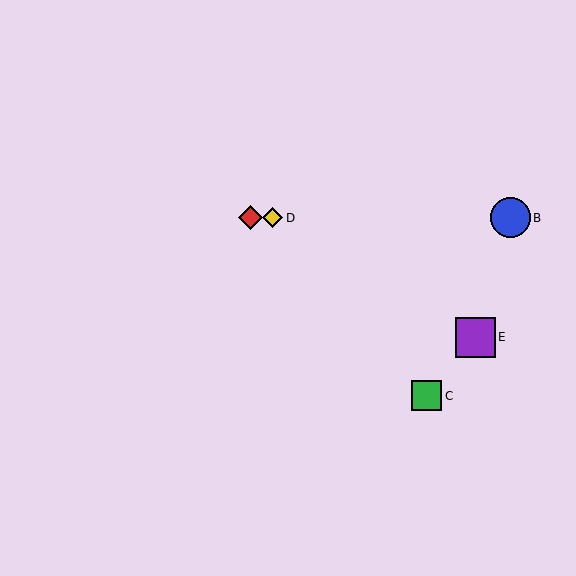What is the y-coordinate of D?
Object D is at y≈218.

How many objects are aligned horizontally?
3 objects (A, B, D) are aligned horizontally.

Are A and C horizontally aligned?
No, A is at y≈218 and C is at y≈396.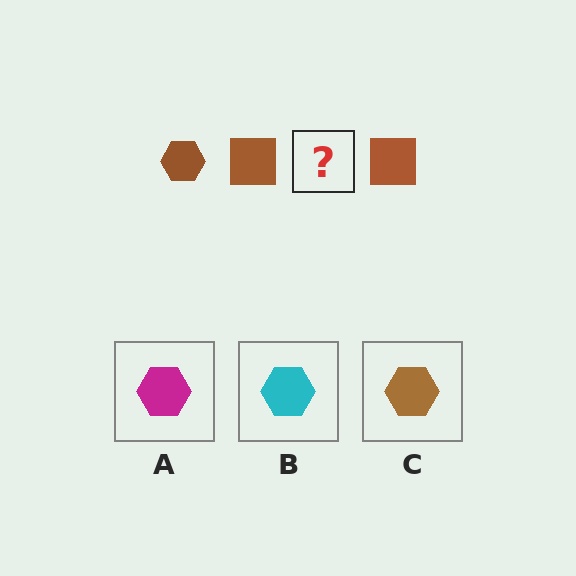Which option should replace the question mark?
Option C.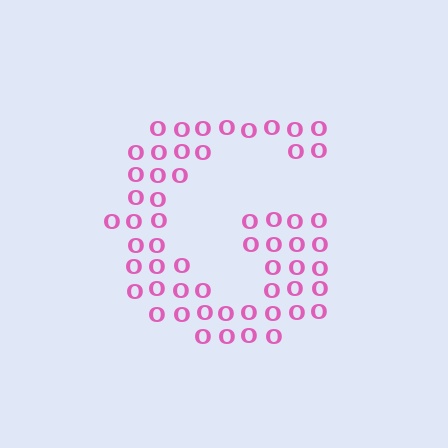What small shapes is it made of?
It is made of small letter O's.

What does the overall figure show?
The overall figure shows the letter G.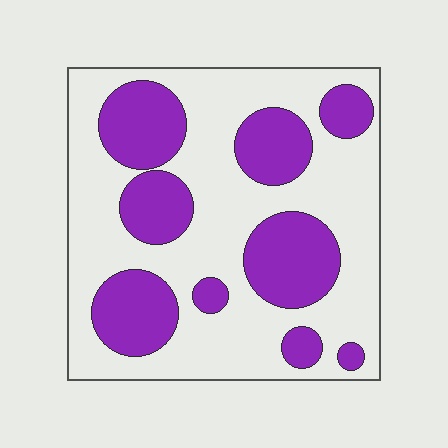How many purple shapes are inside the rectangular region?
9.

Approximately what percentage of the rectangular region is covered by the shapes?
Approximately 35%.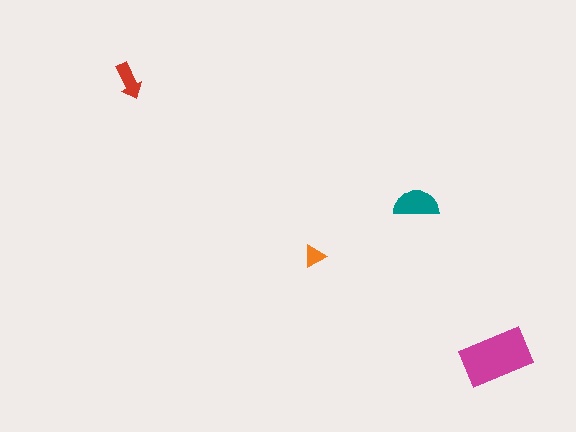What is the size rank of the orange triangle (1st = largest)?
4th.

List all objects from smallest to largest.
The orange triangle, the red arrow, the teal semicircle, the magenta rectangle.